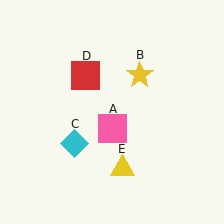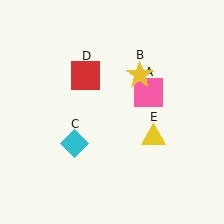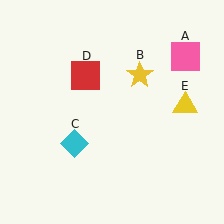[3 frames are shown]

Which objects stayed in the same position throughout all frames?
Yellow star (object B) and cyan diamond (object C) and red square (object D) remained stationary.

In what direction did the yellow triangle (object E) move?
The yellow triangle (object E) moved up and to the right.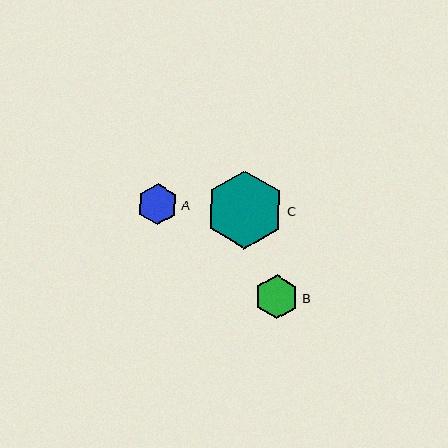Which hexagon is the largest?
Hexagon C is the largest with a size of approximately 78 pixels.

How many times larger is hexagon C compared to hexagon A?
Hexagon C is approximately 1.9 times the size of hexagon A.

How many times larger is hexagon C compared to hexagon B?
Hexagon C is approximately 1.8 times the size of hexagon B.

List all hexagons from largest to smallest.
From largest to smallest: C, B, A.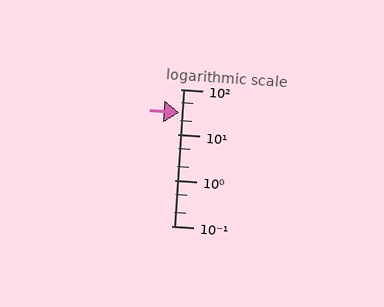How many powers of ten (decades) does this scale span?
The scale spans 3 decades, from 0.1 to 100.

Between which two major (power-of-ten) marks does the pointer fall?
The pointer is between 10 and 100.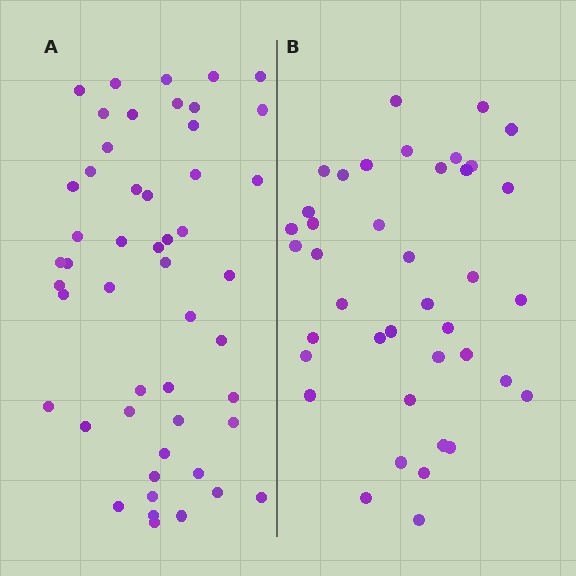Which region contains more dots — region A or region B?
Region A (the left region) has more dots.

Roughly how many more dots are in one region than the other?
Region A has roughly 10 or so more dots than region B.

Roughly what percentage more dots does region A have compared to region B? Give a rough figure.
About 25% more.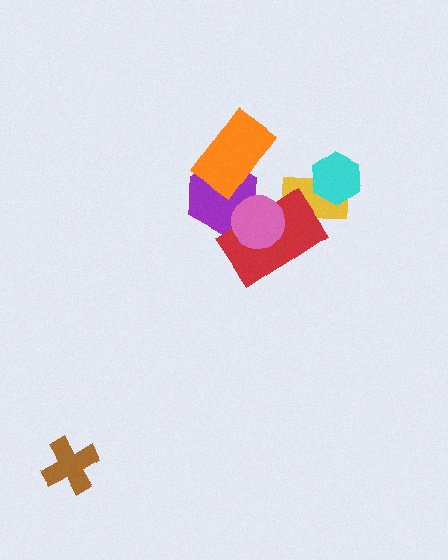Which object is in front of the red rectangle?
The pink circle is in front of the red rectangle.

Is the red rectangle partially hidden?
Yes, it is partially covered by another shape.